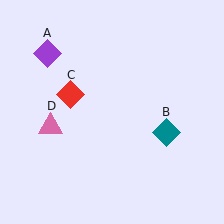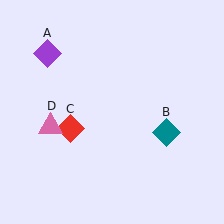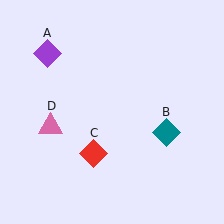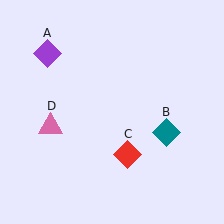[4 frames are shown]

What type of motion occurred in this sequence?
The red diamond (object C) rotated counterclockwise around the center of the scene.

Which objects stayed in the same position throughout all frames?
Purple diamond (object A) and teal diamond (object B) and pink triangle (object D) remained stationary.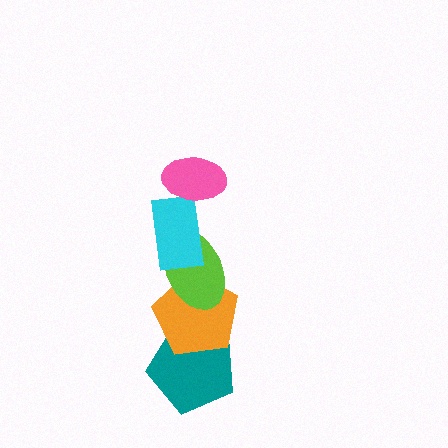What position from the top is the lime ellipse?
The lime ellipse is 3rd from the top.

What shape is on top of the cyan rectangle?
The pink ellipse is on top of the cyan rectangle.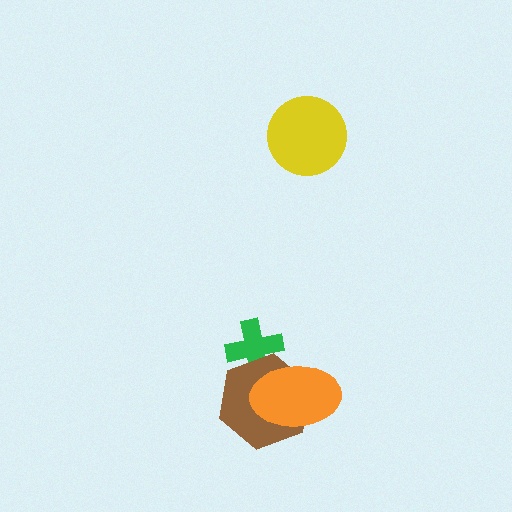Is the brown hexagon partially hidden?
Yes, it is partially covered by another shape.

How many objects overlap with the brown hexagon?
2 objects overlap with the brown hexagon.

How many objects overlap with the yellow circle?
0 objects overlap with the yellow circle.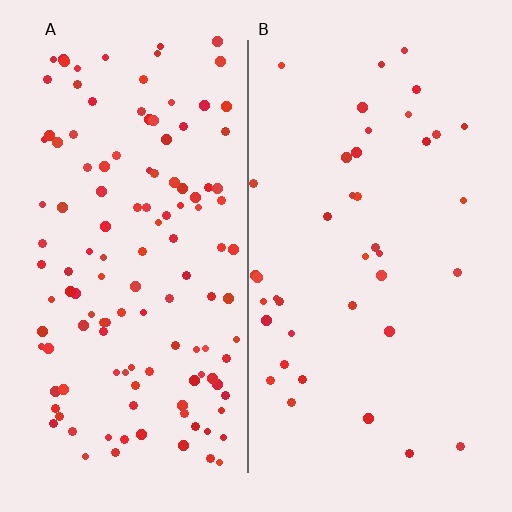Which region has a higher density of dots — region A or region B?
A (the left).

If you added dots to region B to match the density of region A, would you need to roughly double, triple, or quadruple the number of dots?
Approximately triple.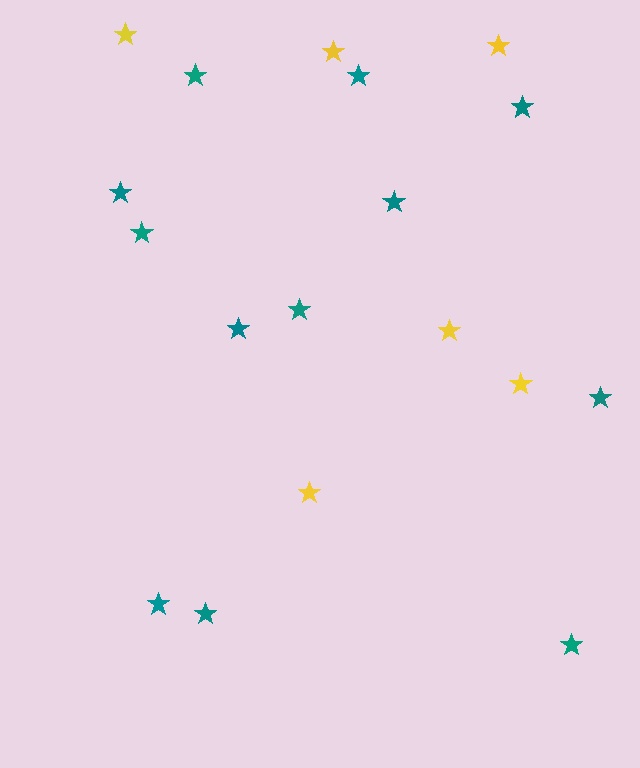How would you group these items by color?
There are 2 groups: one group of teal stars (12) and one group of yellow stars (6).